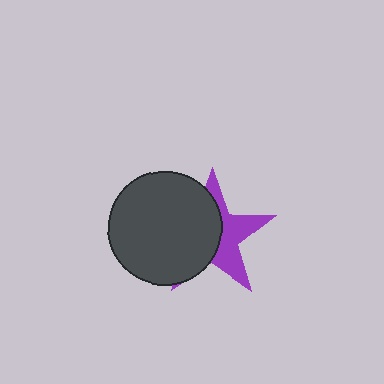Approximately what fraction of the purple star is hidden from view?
Roughly 56% of the purple star is hidden behind the dark gray circle.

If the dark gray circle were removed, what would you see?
You would see the complete purple star.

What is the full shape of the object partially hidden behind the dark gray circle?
The partially hidden object is a purple star.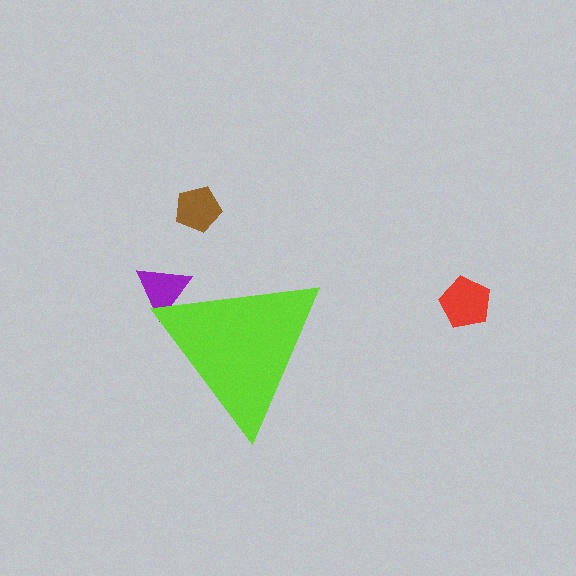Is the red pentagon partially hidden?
No, the red pentagon is fully visible.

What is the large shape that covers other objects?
A lime triangle.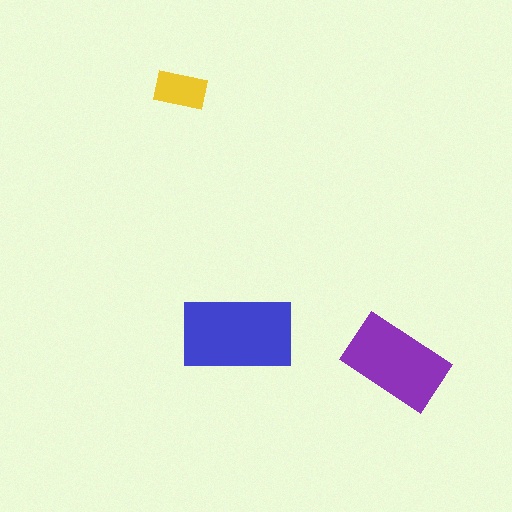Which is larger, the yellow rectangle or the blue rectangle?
The blue one.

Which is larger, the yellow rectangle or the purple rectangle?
The purple one.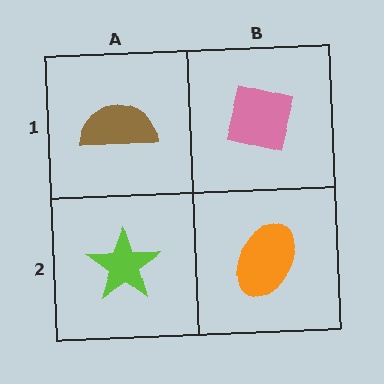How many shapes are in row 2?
2 shapes.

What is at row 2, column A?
A lime star.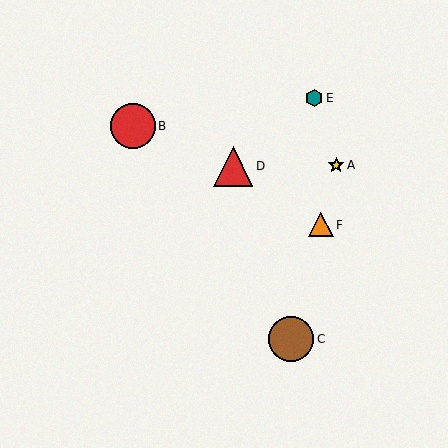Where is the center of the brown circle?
The center of the brown circle is at (291, 339).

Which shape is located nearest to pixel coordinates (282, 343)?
The brown circle (labeled C) at (291, 339) is nearest to that location.